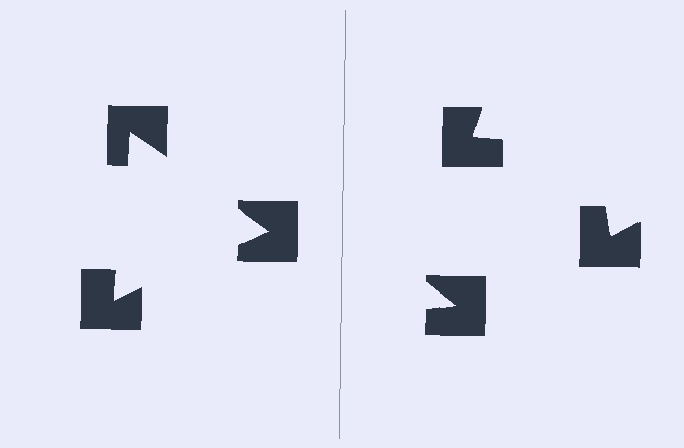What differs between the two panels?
The notched squares are positioned identically on both sides; only the wedge orientations differ. On the left they align to a triangle; on the right they are misaligned.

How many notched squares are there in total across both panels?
6 — 3 on each side.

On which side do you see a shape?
An illusory triangle appears on the left side. On the right side the wedge cuts are rotated, so no coherent shape forms.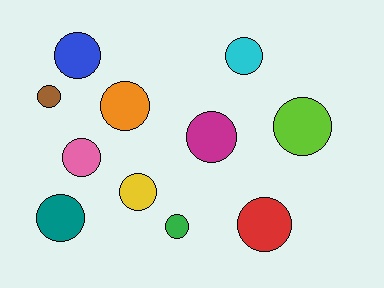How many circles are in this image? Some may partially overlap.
There are 11 circles.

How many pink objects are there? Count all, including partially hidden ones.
There is 1 pink object.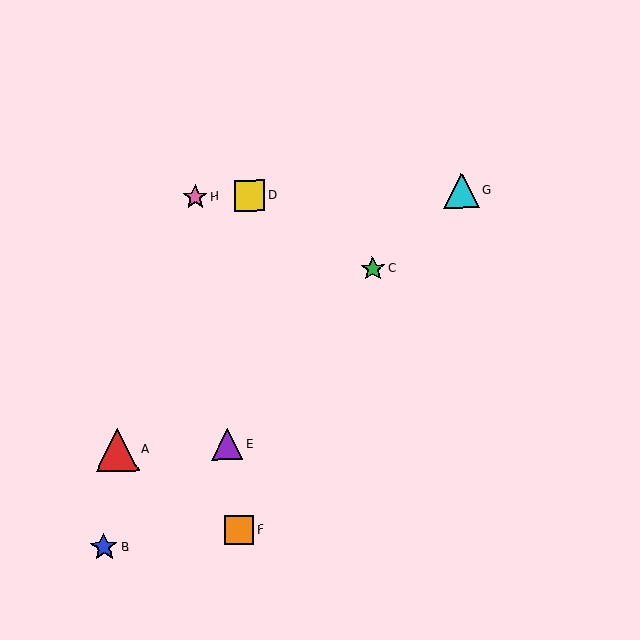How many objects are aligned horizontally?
3 objects (D, G, H) are aligned horizontally.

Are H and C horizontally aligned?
No, H is at y≈197 and C is at y≈269.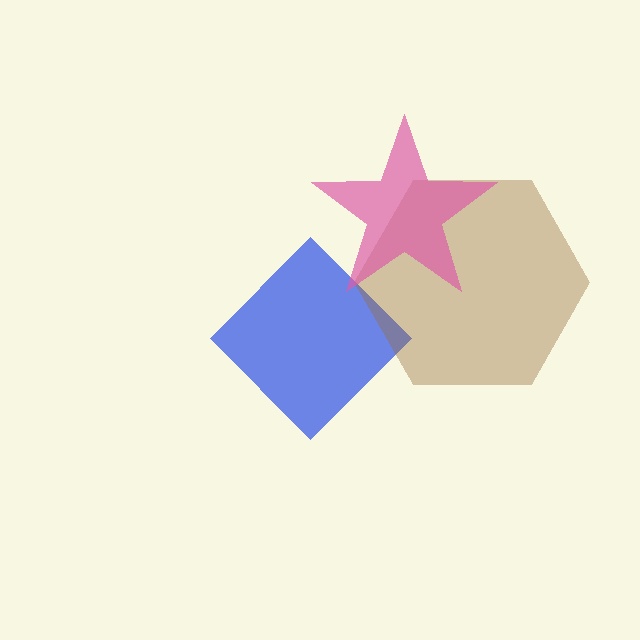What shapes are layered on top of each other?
The layered shapes are: a blue diamond, a brown hexagon, a pink star.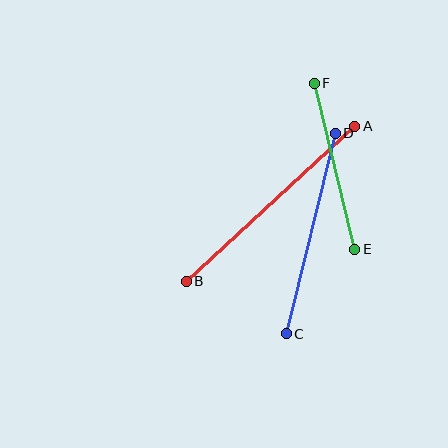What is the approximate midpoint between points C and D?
The midpoint is at approximately (311, 233) pixels.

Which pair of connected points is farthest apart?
Points A and B are farthest apart.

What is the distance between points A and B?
The distance is approximately 229 pixels.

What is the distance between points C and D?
The distance is approximately 206 pixels.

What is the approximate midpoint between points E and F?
The midpoint is at approximately (335, 166) pixels.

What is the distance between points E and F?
The distance is approximately 171 pixels.